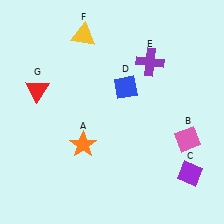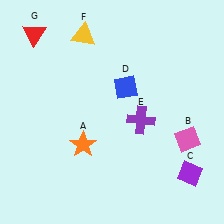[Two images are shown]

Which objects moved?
The objects that moved are: the purple cross (E), the red triangle (G).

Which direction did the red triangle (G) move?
The red triangle (G) moved up.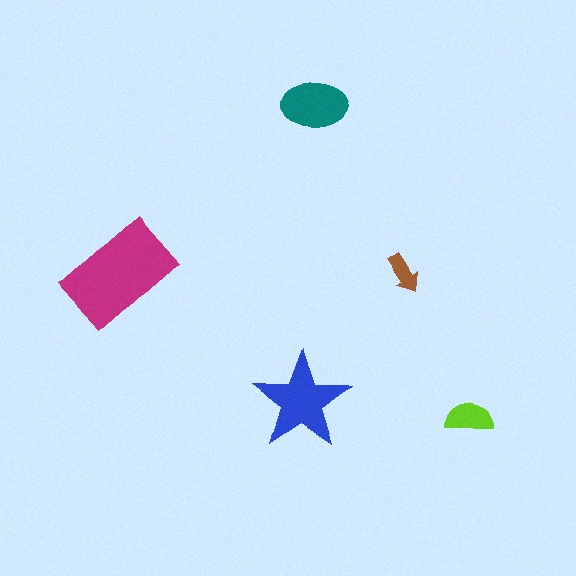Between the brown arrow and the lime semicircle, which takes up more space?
The lime semicircle.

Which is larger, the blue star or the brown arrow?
The blue star.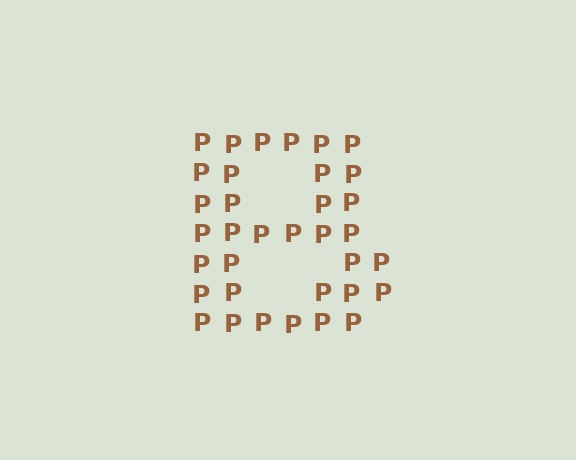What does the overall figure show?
The overall figure shows the letter B.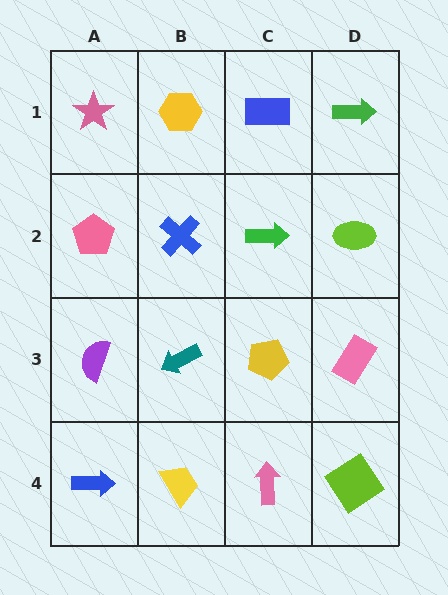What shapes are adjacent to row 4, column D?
A pink rectangle (row 3, column D), a pink arrow (row 4, column C).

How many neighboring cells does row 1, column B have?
3.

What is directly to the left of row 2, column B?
A pink pentagon.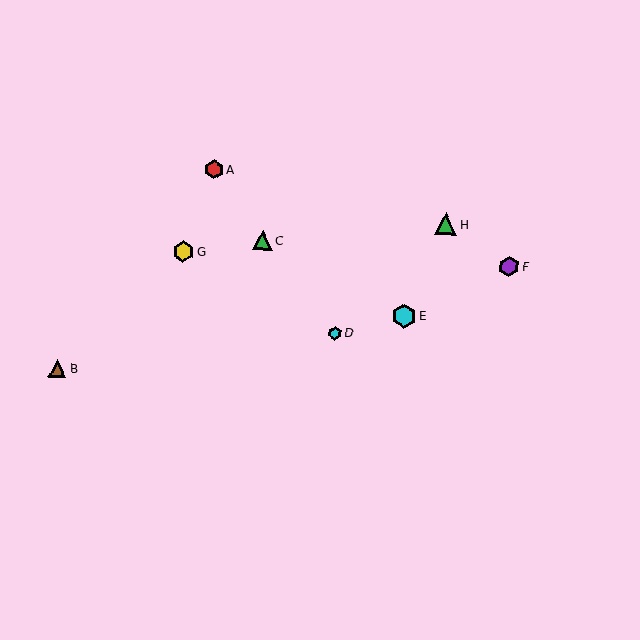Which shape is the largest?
The cyan hexagon (labeled E) is the largest.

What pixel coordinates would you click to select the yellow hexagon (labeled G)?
Click at (183, 251) to select the yellow hexagon G.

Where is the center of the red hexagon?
The center of the red hexagon is at (214, 169).